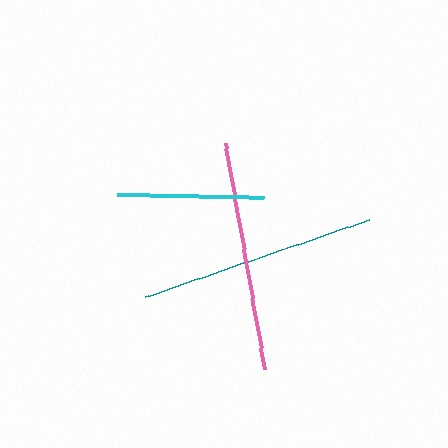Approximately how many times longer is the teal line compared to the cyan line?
The teal line is approximately 1.6 times the length of the cyan line.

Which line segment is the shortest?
The cyan line is the shortest at approximately 147 pixels.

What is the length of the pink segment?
The pink segment is approximately 229 pixels long.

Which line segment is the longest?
The teal line is the longest at approximately 237 pixels.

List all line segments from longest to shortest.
From longest to shortest: teal, pink, cyan.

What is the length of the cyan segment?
The cyan segment is approximately 147 pixels long.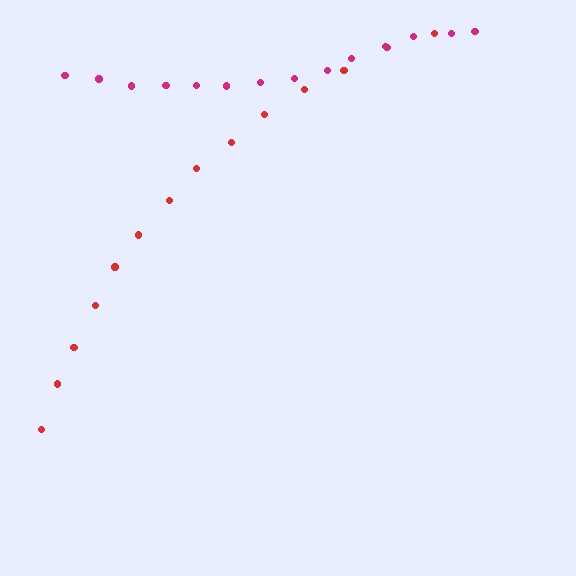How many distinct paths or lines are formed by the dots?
There are 2 distinct paths.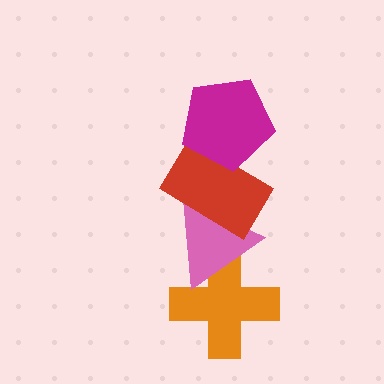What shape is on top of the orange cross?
The pink triangle is on top of the orange cross.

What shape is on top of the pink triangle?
The red rectangle is on top of the pink triangle.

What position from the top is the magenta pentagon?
The magenta pentagon is 1st from the top.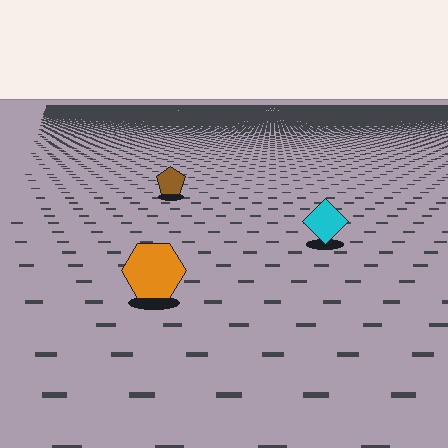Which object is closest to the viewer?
The orange hexagon is closest. The texture marks near it are larger and more spread out.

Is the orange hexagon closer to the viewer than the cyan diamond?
Yes. The orange hexagon is closer — you can tell from the texture gradient: the ground texture is coarser near it.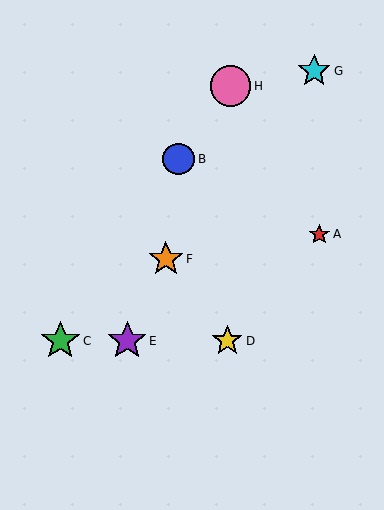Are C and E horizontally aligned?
Yes, both are at y≈341.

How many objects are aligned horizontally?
3 objects (C, D, E) are aligned horizontally.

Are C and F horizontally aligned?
No, C is at y≈341 and F is at y≈259.